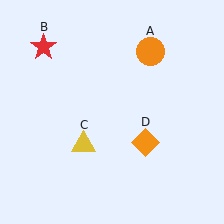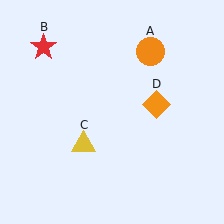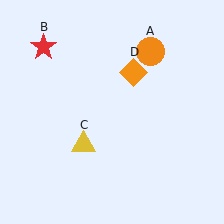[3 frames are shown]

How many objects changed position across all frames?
1 object changed position: orange diamond (object D).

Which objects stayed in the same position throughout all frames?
Orange circle (object A) and red star (object B) and yellow triangle (object C) remained stationary.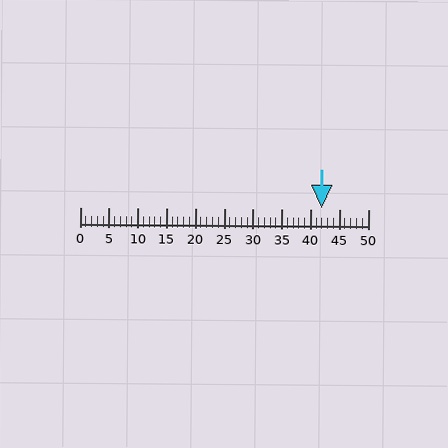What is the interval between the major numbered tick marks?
The major tick marks are spaced 5 units apart.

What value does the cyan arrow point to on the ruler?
The cyan arrow points to approximately 42.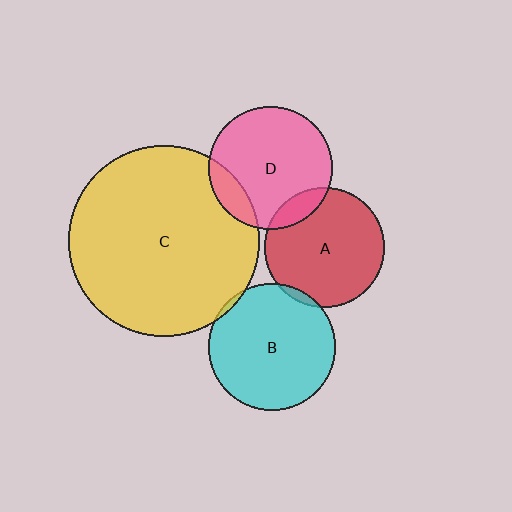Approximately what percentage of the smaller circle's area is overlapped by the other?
Approximately 10%.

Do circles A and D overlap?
Yes.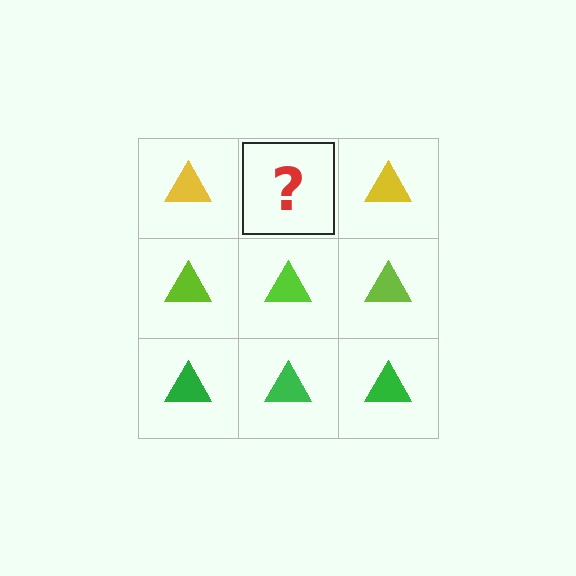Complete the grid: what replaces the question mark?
The question mark should be replaced with a yellow triangle.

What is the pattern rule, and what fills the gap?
The rule is that each row has a consistent color. The gap should be filled with a yellow triangle.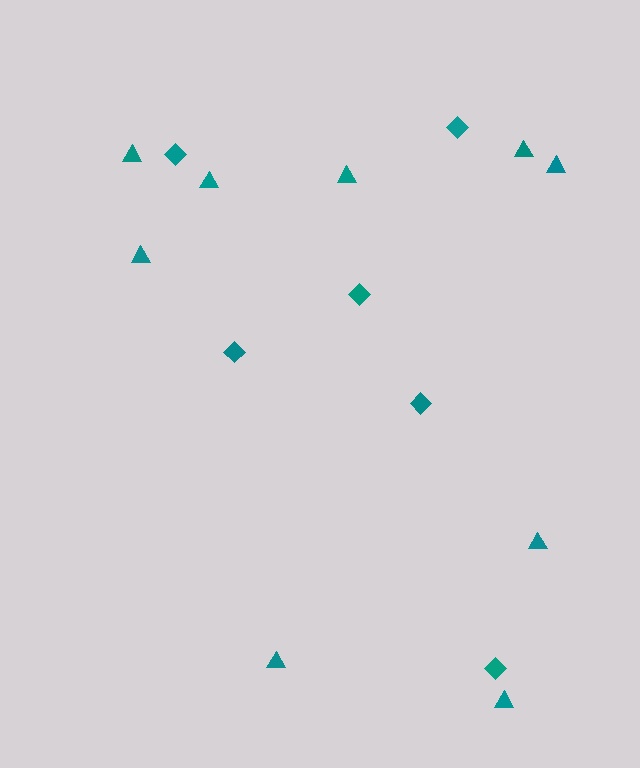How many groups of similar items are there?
There are 2 groups: one group of triangles (9) and one group of diamonds (6).